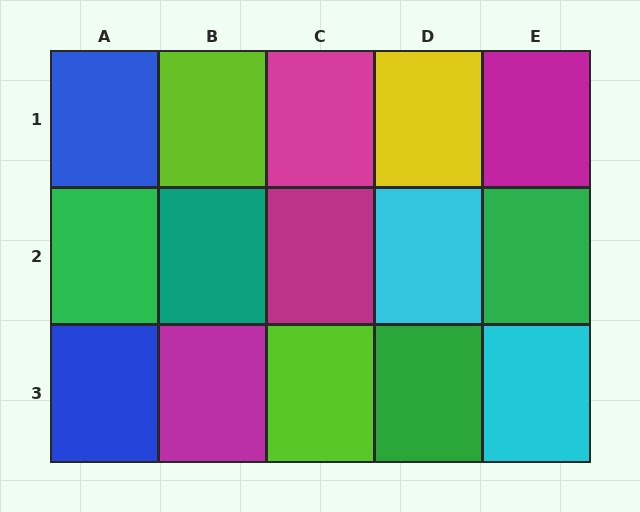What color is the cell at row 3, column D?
Green.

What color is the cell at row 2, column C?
Magenta.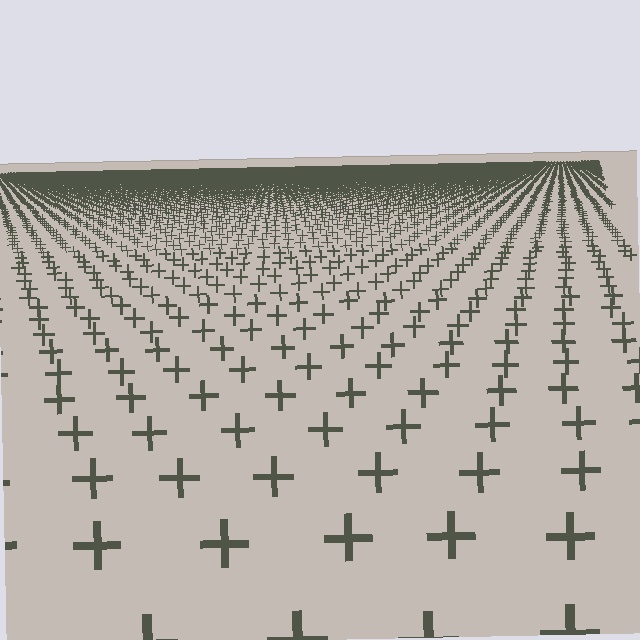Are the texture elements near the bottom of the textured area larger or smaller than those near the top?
Larger. Near the bottom, elements are closer to the viewer and appear at a bigger on-screen size.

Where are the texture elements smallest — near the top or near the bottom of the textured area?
Near the top.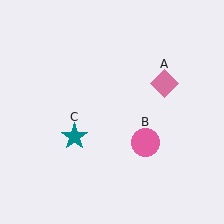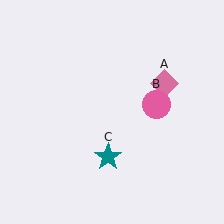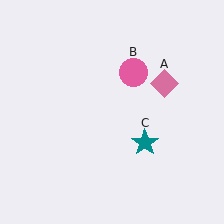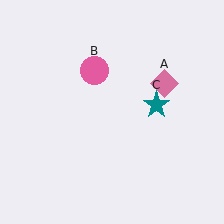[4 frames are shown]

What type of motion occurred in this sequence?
The pink circle (object B), teal star (object C) rotated counterclockwise around the center of the scene.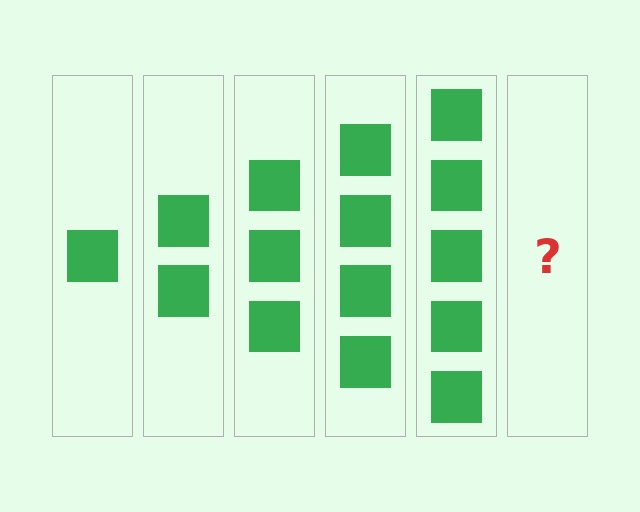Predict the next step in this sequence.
The next step is 6 squares.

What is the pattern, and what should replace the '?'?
The pattern is that each step adds one more square. The '?' should be 6 squares.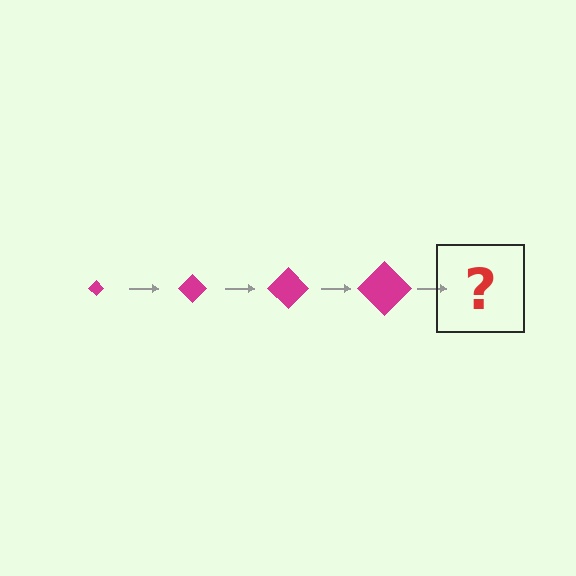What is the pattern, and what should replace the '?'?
The pattern is that the diamond gets progressively larger each step. The '?' should be a magenta diamond, larger than the previous one.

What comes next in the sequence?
The next element should be a magenta diamond, larger than the previous one.